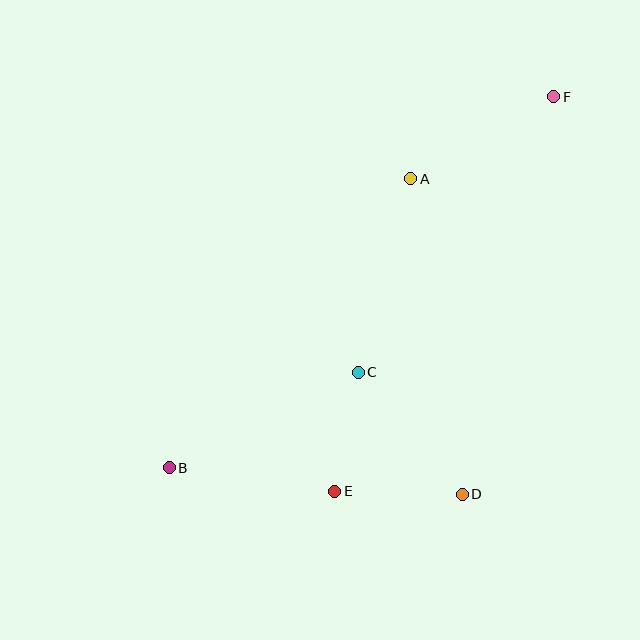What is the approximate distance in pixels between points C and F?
The distance between C and F is approximately 338 pixels.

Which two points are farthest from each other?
Points B and F are farthest from each other.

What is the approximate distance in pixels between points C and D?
The distance between C and D is approximately 160 pixels.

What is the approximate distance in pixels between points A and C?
The distance between A and C is approximately 201 pixels.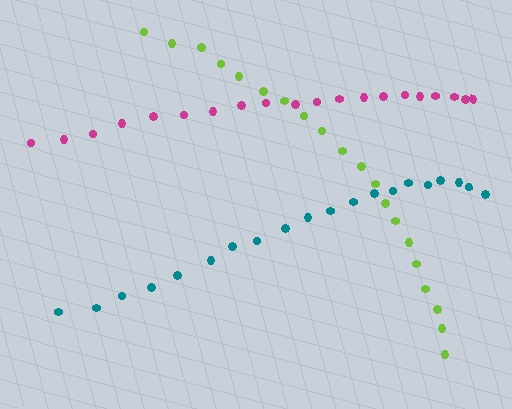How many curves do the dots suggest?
There are 3 distinct paths.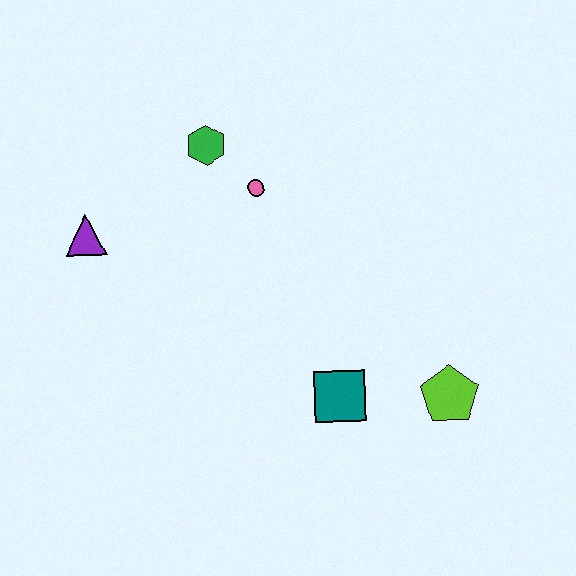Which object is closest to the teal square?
The lime pentagon is closest to the teal square.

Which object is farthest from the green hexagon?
The lime pentagon is farthest from the green hexagon.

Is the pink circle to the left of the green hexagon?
No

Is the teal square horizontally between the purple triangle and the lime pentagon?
Yes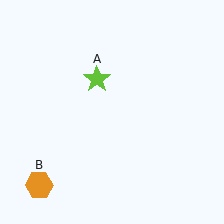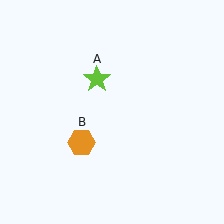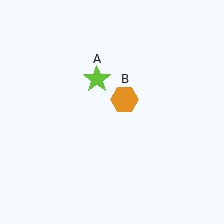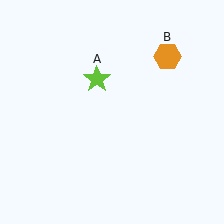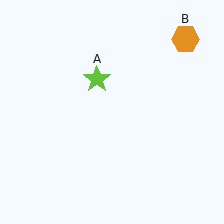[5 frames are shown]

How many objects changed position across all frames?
1 object changed position: orange hexagon (object B).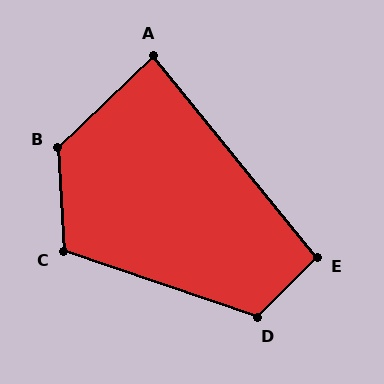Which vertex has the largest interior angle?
B, at approximately 130 degrees.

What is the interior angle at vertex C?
Approximately 112 degrees (obtuse).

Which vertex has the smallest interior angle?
A, at approximately 85 degrees.